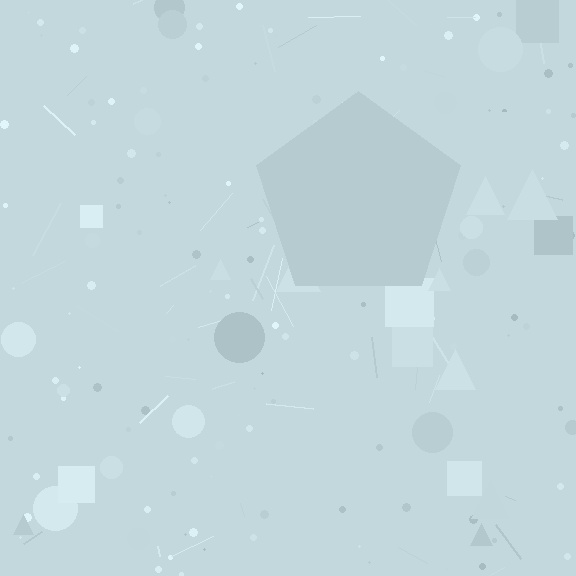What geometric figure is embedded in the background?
A pentagon is embedded in the background.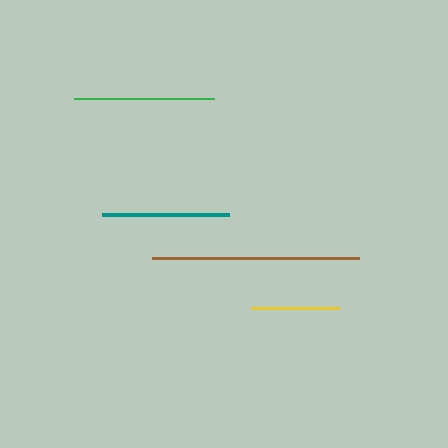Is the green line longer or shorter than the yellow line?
The green line is longer than the yellow line.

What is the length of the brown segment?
The brown segment is approximately 207 pixels long.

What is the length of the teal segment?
The teal segment is approximately 127 pixels long.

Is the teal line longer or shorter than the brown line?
The brown line is longer than the teal line.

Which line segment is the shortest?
The yellow line is the shortest at approximately 88 pixels.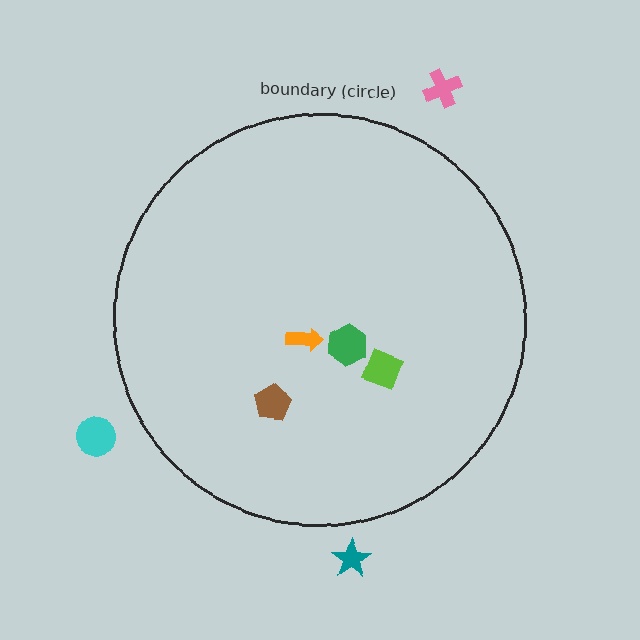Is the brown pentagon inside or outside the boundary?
Inside.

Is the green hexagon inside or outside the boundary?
Inside.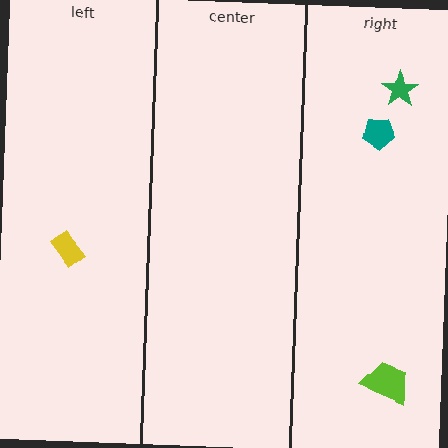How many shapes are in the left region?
1.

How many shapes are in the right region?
3.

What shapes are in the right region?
The teal pentagon, the lime trapezoid, the green star.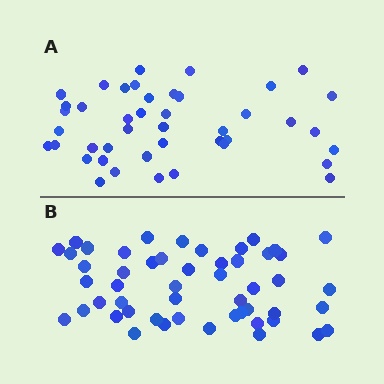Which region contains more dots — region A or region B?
Region B (the bottom region) has more dots.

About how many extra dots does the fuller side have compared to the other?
Region B has roughly 8 or so more dots than region A.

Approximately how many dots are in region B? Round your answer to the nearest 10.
About 50 dots. (The exact count is 51, which rounds to 50.)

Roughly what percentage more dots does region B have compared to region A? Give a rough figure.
About 20% more.